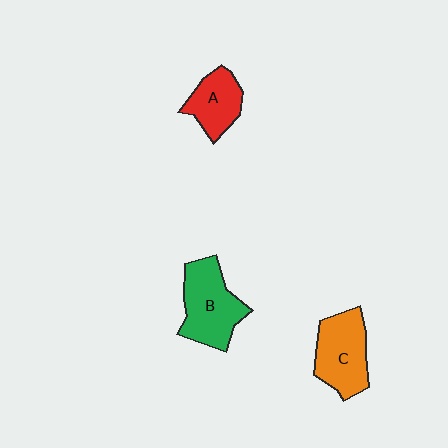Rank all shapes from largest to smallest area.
From largest to smallest: B (green), C (orange), A (red).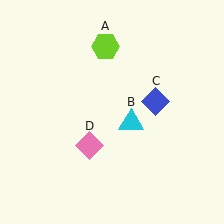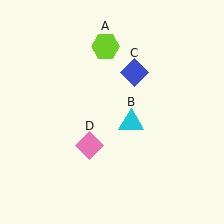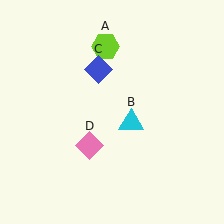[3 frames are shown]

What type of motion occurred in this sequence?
The blue diamond (object C) rotated counterclockwise around the center of the scene.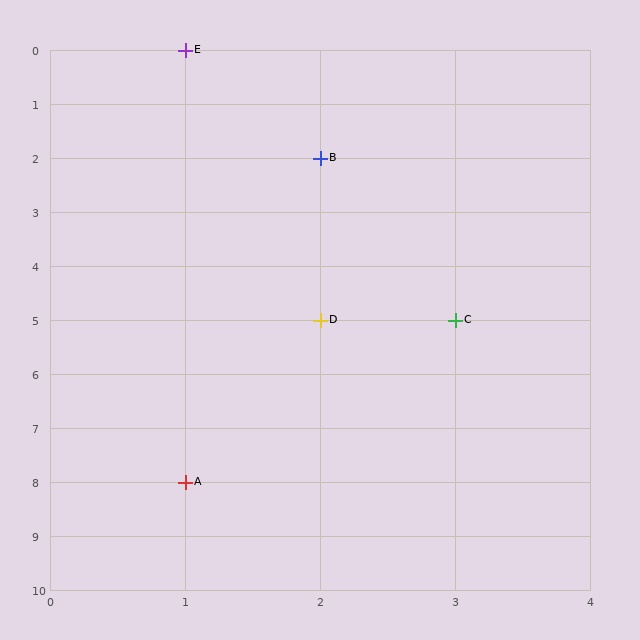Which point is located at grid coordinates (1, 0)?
Point E is at (1, 0).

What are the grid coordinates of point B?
Point B is at grid coordinates (2, 2).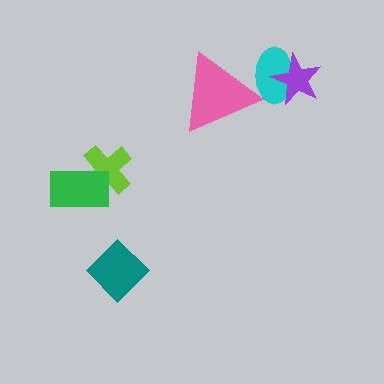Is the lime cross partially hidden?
Yes, it is partially covered by another shape.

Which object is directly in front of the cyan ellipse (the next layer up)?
The purple star is directly in front of the cyan ellipse.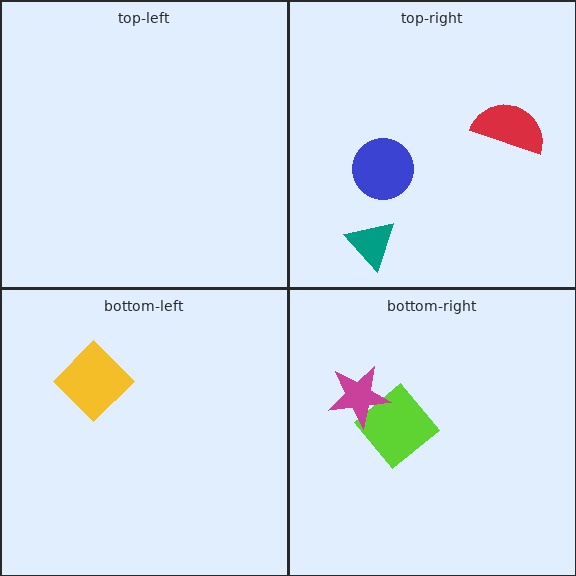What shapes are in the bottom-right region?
The lime diamond, the magenta star.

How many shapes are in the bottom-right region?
2.